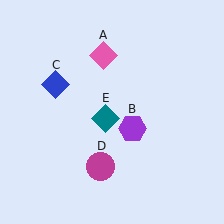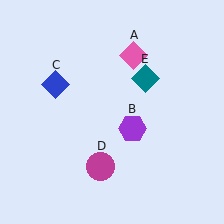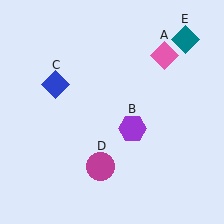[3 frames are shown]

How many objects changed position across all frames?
2 objects changed position: pink diamond (object A), teal diamond (object E).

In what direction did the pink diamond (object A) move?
The pink diamond (object A) moved right.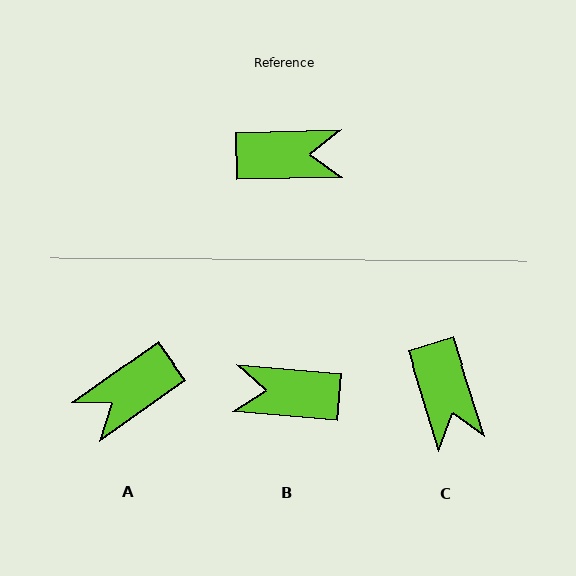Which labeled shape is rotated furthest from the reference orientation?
B, about 174 degrees away.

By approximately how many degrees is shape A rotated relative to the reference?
Approximately 146 degrees clockwise.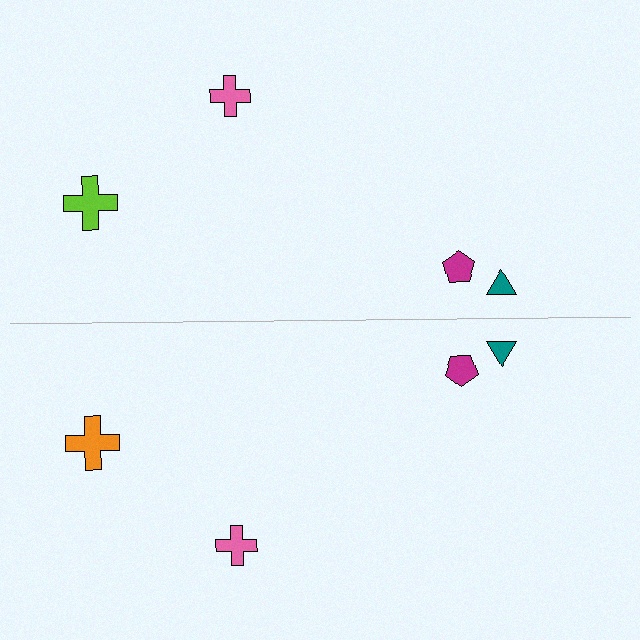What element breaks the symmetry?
The orange cross on the bottom side breaks the symmetry — its mirror counterpart is lime.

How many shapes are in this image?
There are 8 shapes in this image.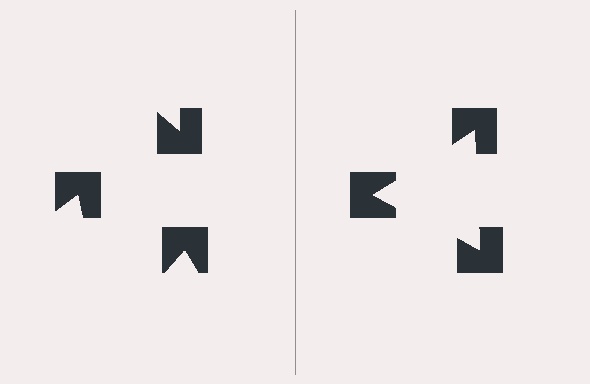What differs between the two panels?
The notched squares are positioned identically on both sides; only the wedge orientations differ. On the right they align to a triangle; on the left they are misaligned.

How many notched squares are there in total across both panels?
6 — 3 on each side.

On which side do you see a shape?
An illusory triangle appears on the right side. On the left side the wedge cuts are rotated, so no coherent shape forms.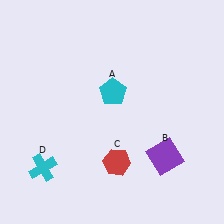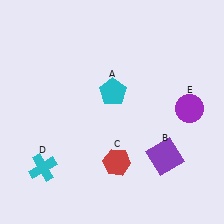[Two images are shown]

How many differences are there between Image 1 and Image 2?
There is 1 difference between the two images.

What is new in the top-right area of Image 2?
A purple circle (E) was added in the top-right area of Image 2.